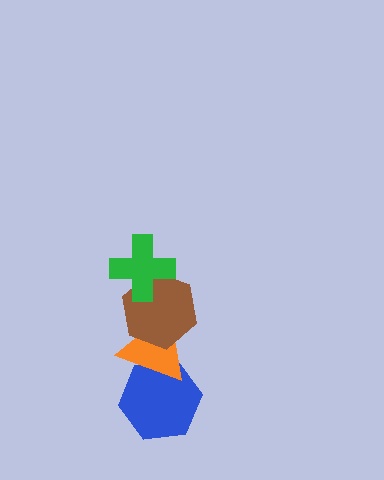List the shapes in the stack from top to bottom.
From top to bottom: the green cross, the brown hexagon, the orange triangle, the blue hexagon.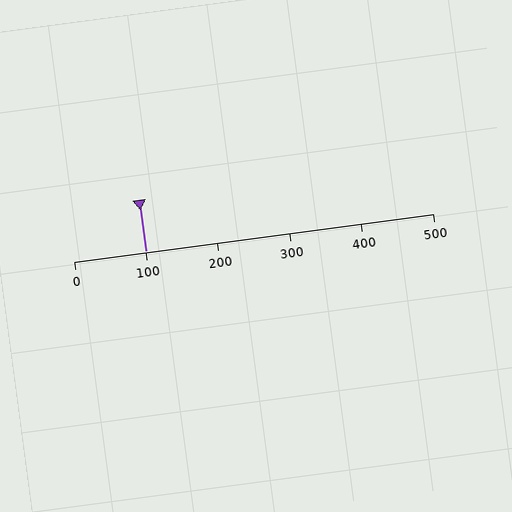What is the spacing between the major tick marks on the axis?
The major ticks are spaced 100 apart.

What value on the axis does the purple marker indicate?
The marker indicates approximately 100.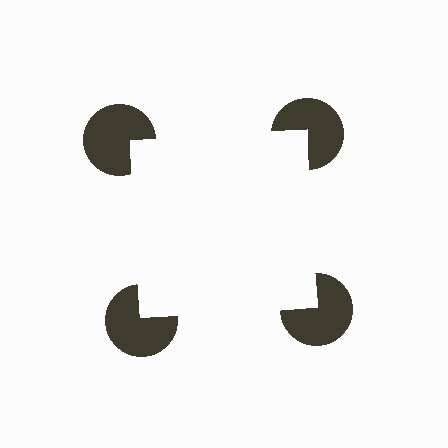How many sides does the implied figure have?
4 sides.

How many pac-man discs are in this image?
There are 4 — one at each vertex of the illusory square.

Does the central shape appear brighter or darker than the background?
It typically appears slightly brighter than the background, even though no actual brightness change is drawn.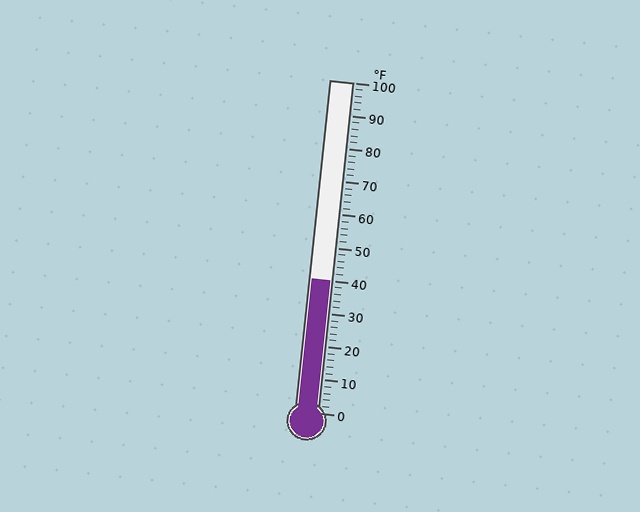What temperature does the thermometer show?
The thermometer shows approximately 40°F.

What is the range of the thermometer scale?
The thermometer scale ranges from 0°F to 100°F.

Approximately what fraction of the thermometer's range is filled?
The thermometer is filled to approximately 40% of its range.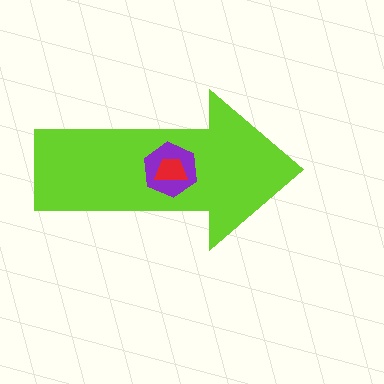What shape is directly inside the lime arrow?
The purple hexagon.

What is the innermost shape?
The red trapezoid.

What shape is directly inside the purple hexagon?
The red trapezoid.